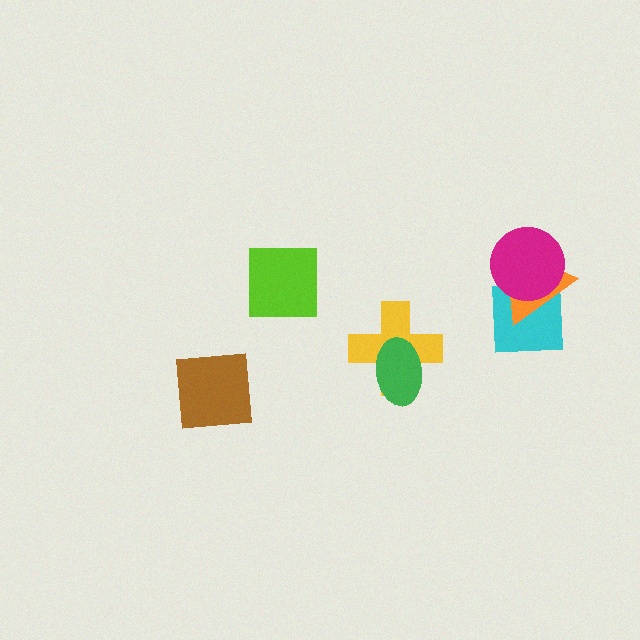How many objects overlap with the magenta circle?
2 objects overlap with the magenta circle.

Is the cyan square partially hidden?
Yes, it is partially covered by another shape.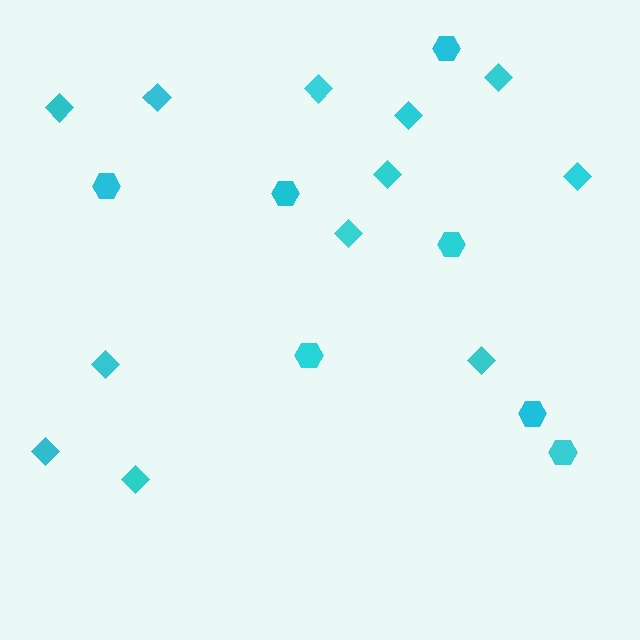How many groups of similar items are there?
There are 2 groups: one group of diamonds (12) and one group of hexagons (7).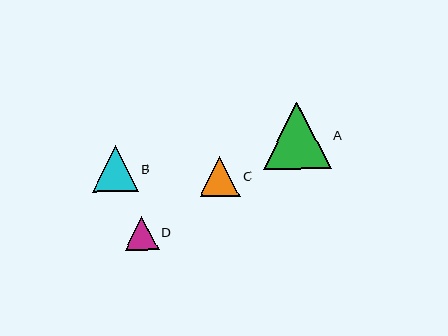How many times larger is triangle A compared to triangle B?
Triangle A is approximately 1.5 times the size of triangle B.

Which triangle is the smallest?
Triangle D is the smallest with a size of approximately 34 pixels.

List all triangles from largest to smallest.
From largest to smallest: A, B, C, D.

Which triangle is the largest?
Triangle A is the largest with a size of approximately 68 pixels.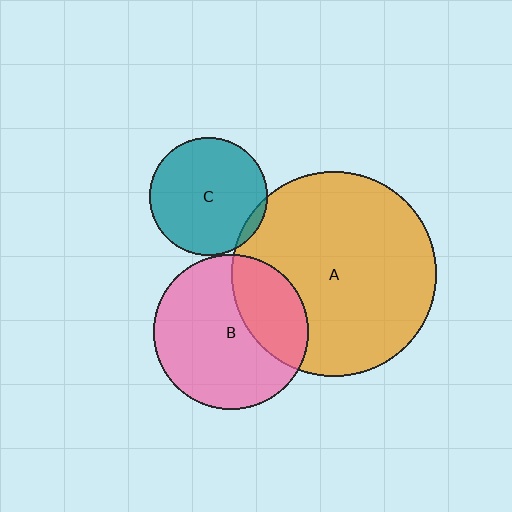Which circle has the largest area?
Circle A (orange).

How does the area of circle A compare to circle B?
Approximately 1.8 times.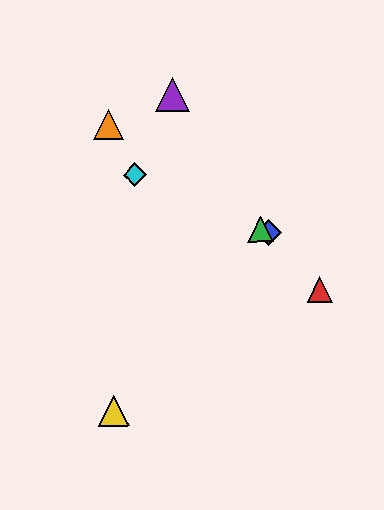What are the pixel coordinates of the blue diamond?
The blue diamond is at (268, 233).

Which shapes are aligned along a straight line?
The blue diamond, the green triangle, the cyan diamond are aligned along a straight line.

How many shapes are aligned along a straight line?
3 shapes (the blue diamond, the green triangle, the cyan diamond) are aligned along a straight line.